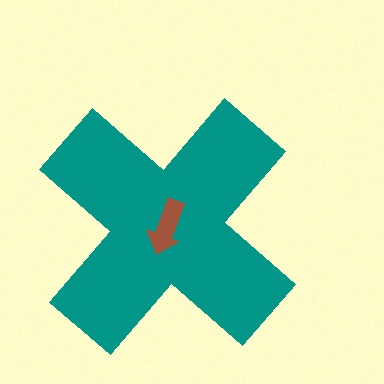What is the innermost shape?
The brown arrow.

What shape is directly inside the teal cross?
The brown arrow.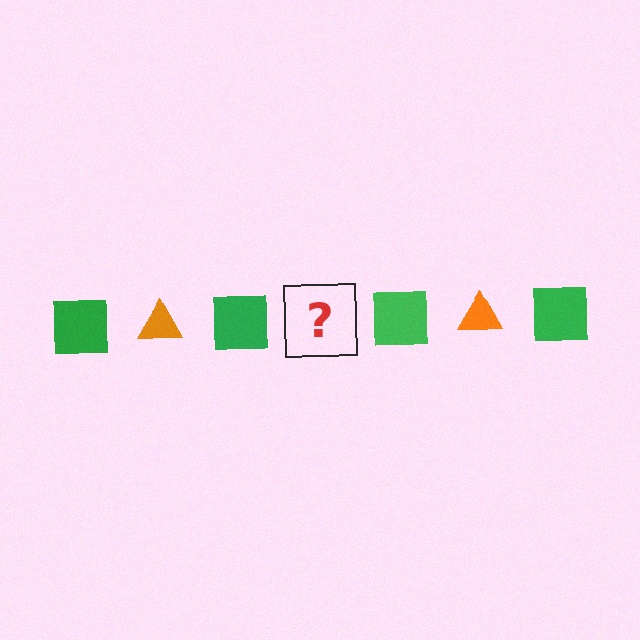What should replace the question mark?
The question mark should be replaced with an orange triangle.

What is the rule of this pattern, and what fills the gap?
The rule is that the pattern alternates between green square and orange triangle. The gap should be filled with an orange triangle.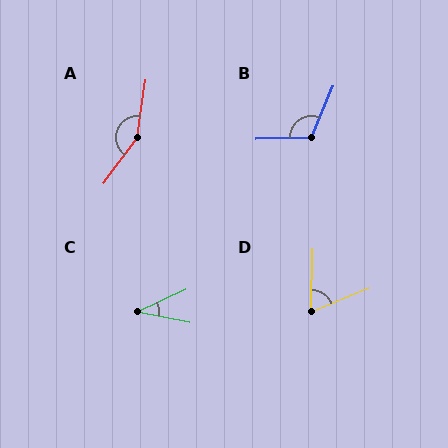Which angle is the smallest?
C, at approximately 36 degrees.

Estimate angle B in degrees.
Approximately 114 degrees.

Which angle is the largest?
A, at approximately 152 degrees.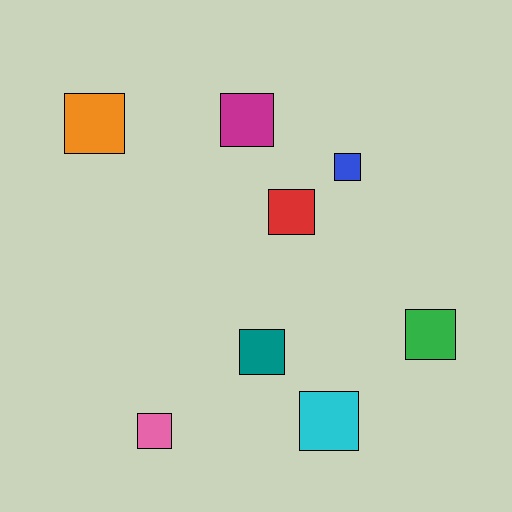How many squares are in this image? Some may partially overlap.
There are 8 squares.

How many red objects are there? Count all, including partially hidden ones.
There is 1 red object.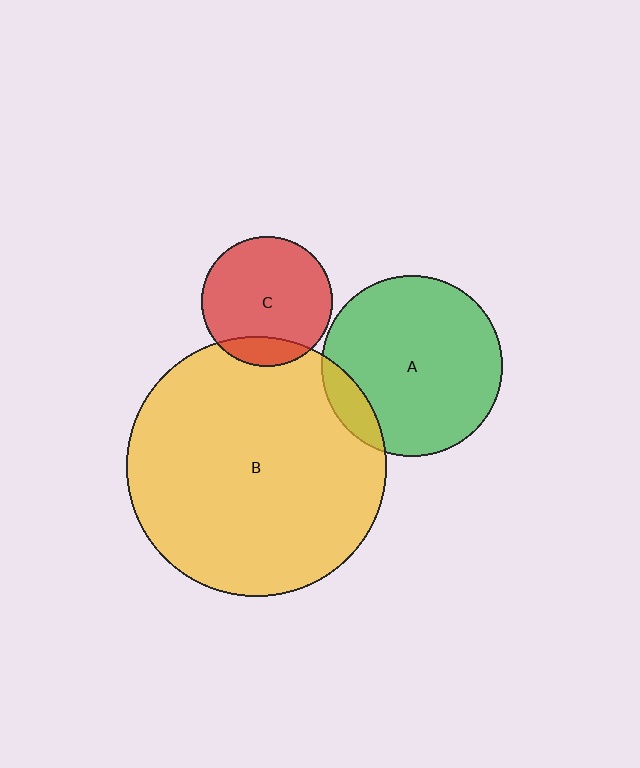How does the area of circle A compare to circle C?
Approximately 1.9 times.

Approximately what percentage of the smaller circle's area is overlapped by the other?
Approximately 15%.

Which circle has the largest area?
Circle B (yellow).